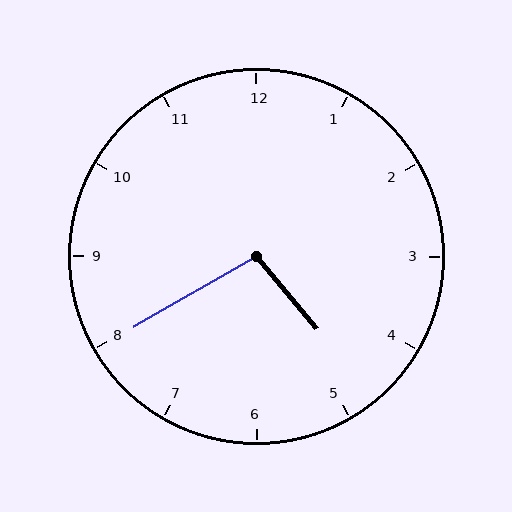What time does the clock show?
4:40.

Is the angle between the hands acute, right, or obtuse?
It is obtuse.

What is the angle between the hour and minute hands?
Approximately 100 degrees.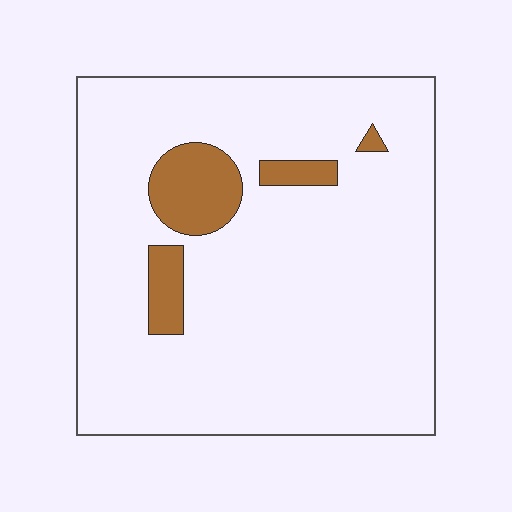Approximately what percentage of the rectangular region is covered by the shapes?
Approximately 10%.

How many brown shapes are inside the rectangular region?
4.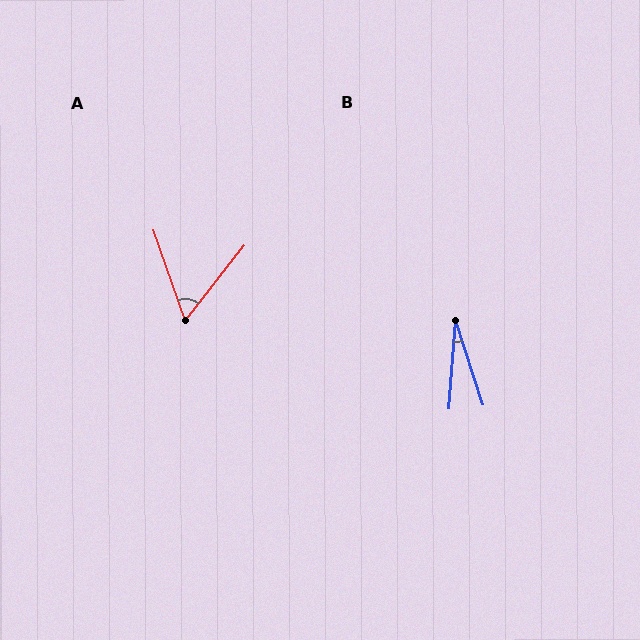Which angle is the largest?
A, at approximately 57 degrees.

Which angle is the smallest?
B, at approximately 22 degrees.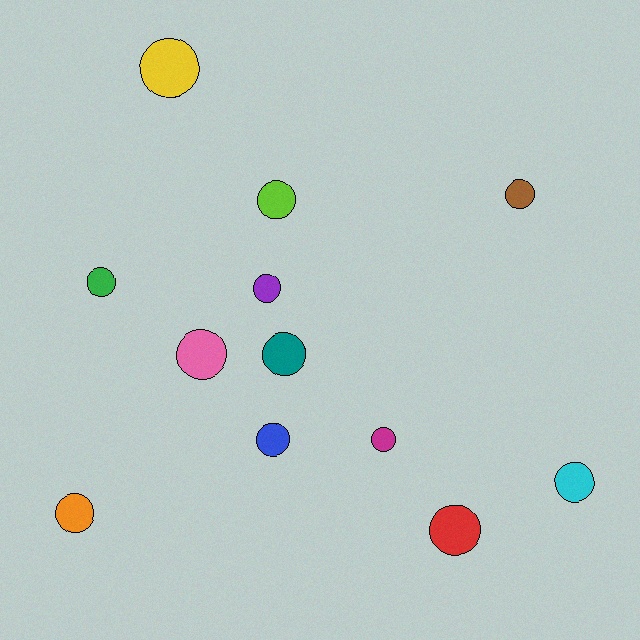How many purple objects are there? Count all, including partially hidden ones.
There is 1 purple object.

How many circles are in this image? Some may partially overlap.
There are 12 circles.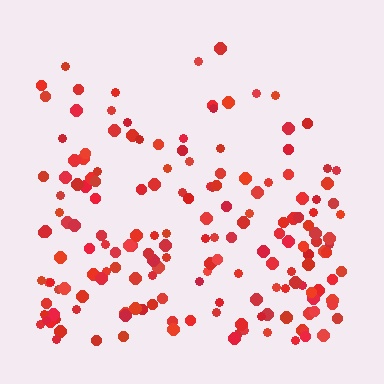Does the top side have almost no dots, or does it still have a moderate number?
Still a moderate number, just noticeably fewer than the bottom.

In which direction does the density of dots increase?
From top to bottom, with the bottom side densest.